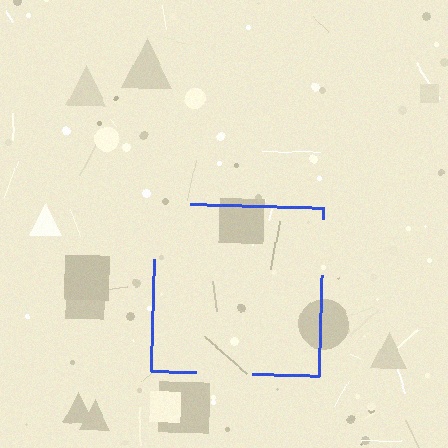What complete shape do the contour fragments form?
The contour fragments form a square.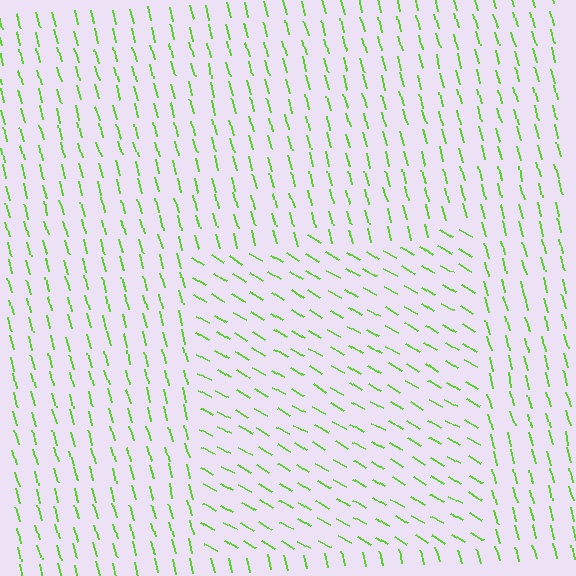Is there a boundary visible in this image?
Yes, there is a texture boundary formed by a change in line orientation.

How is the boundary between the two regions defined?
The boundary is defined purely by a change in line orientation (approximately 45 degrees difference). All lines are the same color and thickness.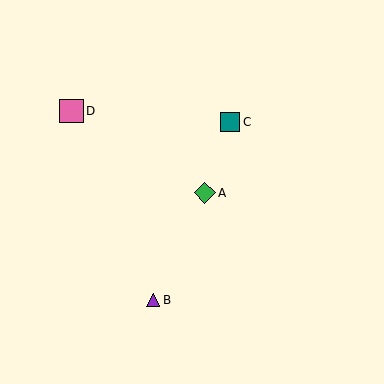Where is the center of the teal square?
The center of the teal square is at (230, 122).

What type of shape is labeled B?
Shape B is a purple triangle.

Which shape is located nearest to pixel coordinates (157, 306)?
The purple triangle (labeled B) at (153, 300) is nearest to that location.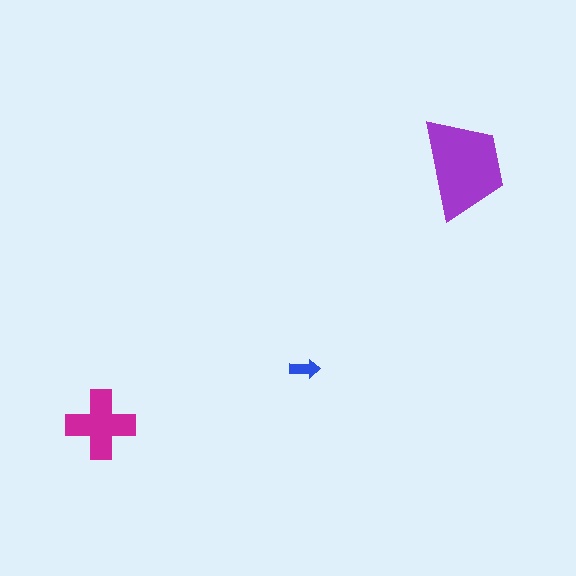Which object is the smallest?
The blue arrow.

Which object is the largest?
The purple trapezoid.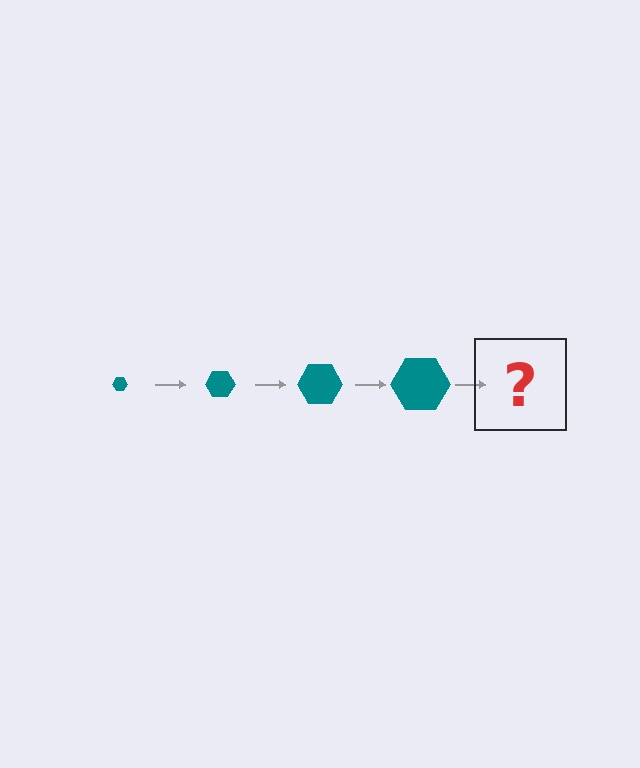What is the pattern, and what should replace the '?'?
The pattern is that the hexagon gets progressively larger each step. The '?' should be a teal hexagon, larger than the previous one.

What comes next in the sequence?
The next element should be a teal hexagon, larger than the previous one.